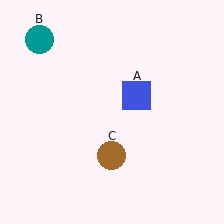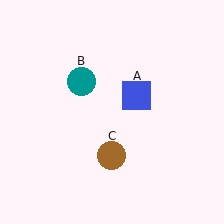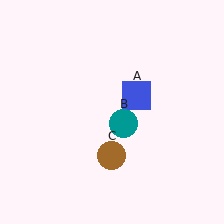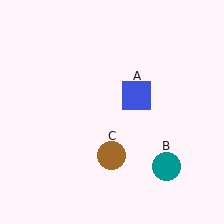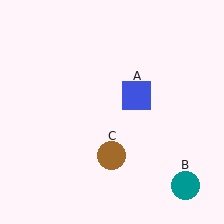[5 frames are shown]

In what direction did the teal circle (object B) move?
The teal circle (object B) moved down and to the right.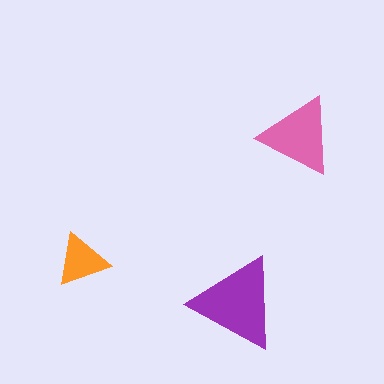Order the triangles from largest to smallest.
the purple one, the pink one, the orange one.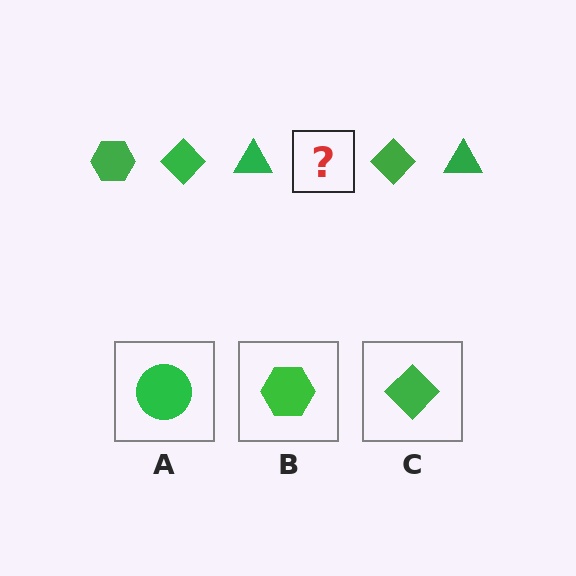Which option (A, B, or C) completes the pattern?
B.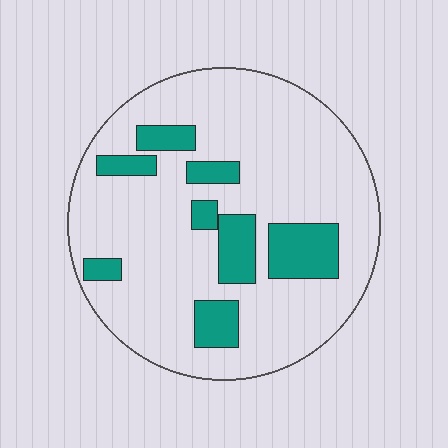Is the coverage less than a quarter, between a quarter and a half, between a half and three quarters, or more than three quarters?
Less than a quarter.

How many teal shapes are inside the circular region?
8.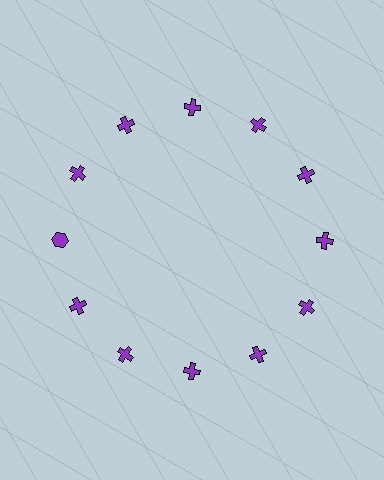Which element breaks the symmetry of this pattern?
The purple hexagon at roughly the 9 o'clock position breaks the symmetry. All other shapes are purple crosses.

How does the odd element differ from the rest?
It has a different shape: hexagon instead of cross.